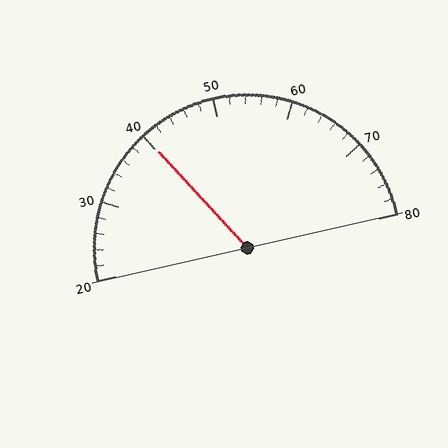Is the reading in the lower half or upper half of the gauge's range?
The reading is in the lower half of the range (20 to 80).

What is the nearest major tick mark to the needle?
The nearest major tick mark is 40.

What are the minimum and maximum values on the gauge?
The gauge ranges from 20 to 80.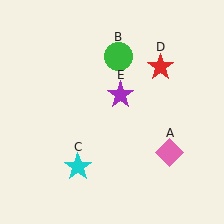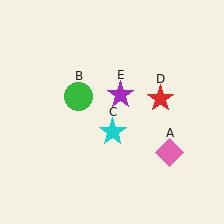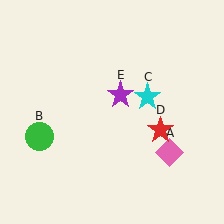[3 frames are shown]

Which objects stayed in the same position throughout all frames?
Pink diamond (object A) and purple star (object E) remained stationary.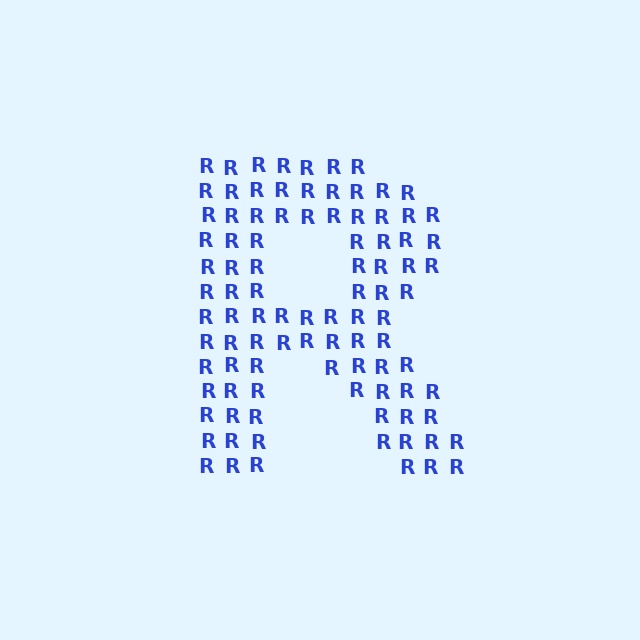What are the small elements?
The small elements are letter R's.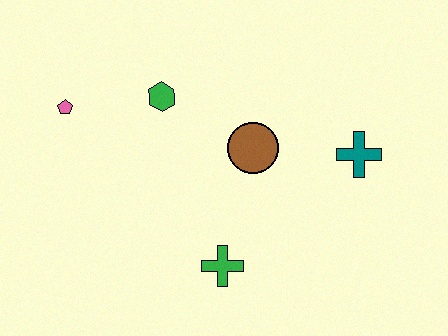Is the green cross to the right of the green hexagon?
Yes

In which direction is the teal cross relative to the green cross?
The teal cross is to the right of the green cross.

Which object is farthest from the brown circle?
The pink pentagon is farthest from the brown circle.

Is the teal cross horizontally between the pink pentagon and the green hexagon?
No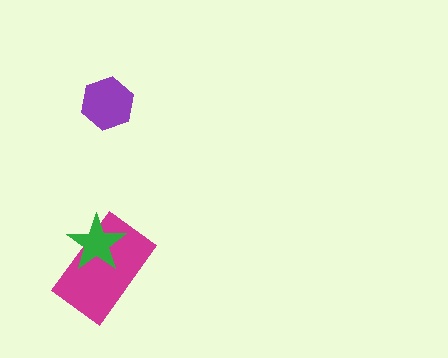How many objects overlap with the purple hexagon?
0 objects overlap with the purple hexagon.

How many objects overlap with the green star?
1 object overlaps with the green star.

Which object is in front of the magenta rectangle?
The green star is in front of the magenta rectangle.